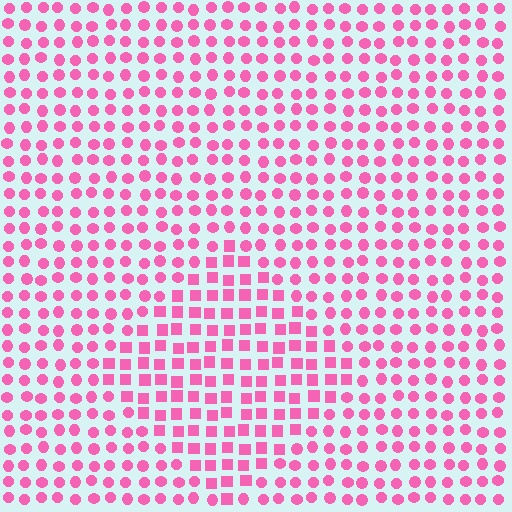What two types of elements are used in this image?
The image uses squares inside the diamond region and circles outside it.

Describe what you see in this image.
The image is filled with small pink elements arranged in a uniform grid. A diamond-shaped region contains squares, while the surrounding area contains circles. The boundary is defined purely by the change in element shape.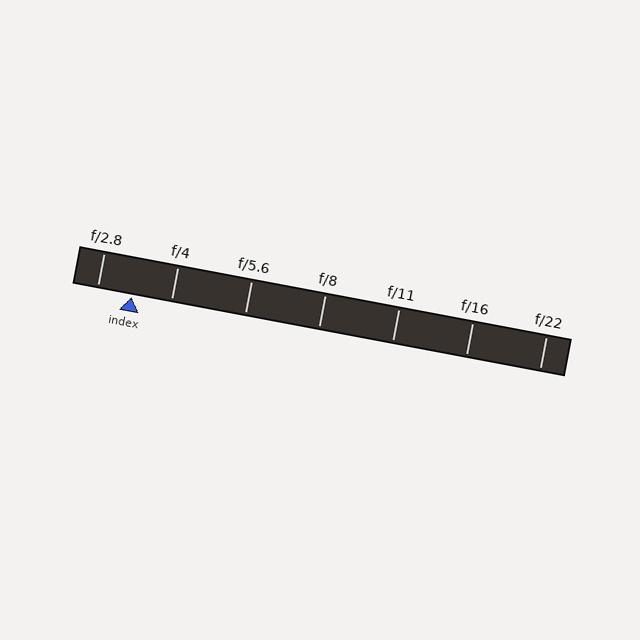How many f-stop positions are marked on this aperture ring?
There are 7 f-stop positions marked.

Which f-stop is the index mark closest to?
The index mark is closest to f/2.8.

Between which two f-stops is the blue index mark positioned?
The index mark is between f/2.8 and f/4.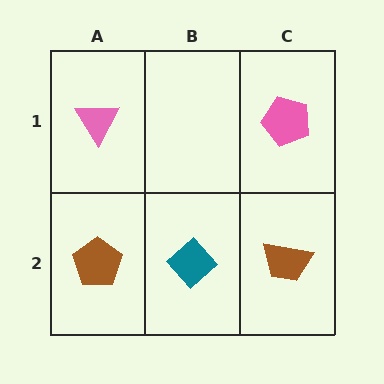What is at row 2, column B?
A teal diamond.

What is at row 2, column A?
A brown pentagon.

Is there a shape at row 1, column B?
No, that cell is empty.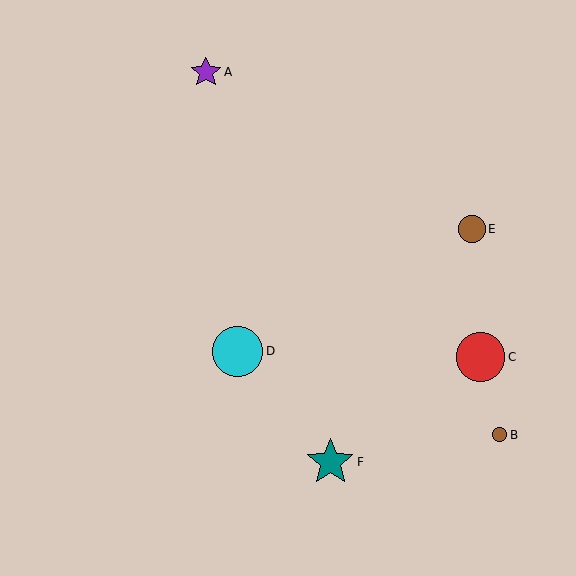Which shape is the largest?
The cyan circle (labeled D) is the largest.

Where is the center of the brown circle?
The center of the brown circle is at (500, 435).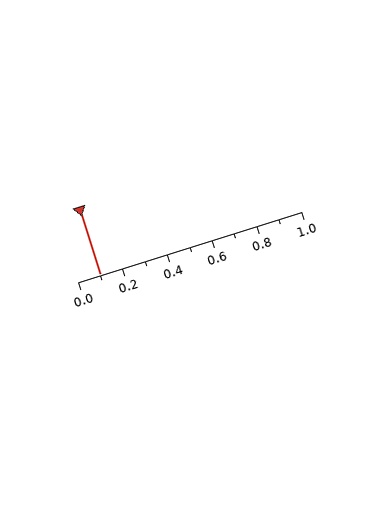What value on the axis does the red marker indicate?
The marker indicates approximately 0.1.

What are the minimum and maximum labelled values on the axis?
The axis runs from 0.0 to 1.0.